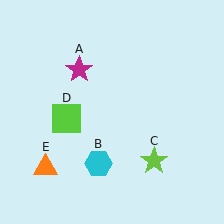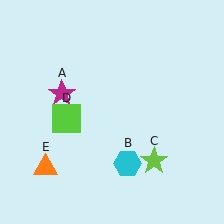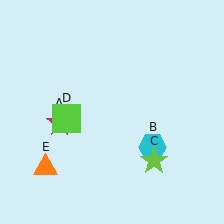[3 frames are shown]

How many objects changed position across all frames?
2 objects changed position: magenta star (object A), cyan hexagon (object B).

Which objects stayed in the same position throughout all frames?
Lime star (object C) and lime square (object D) and orange triangle (object E) remained stationary.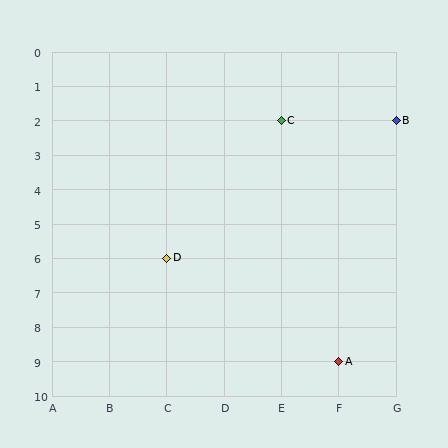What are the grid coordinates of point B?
Point B is at grid coordinates (G, 2).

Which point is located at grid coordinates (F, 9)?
Point A is at (F, 9).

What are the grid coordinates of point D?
Point D is at grid coordinates (C, 6).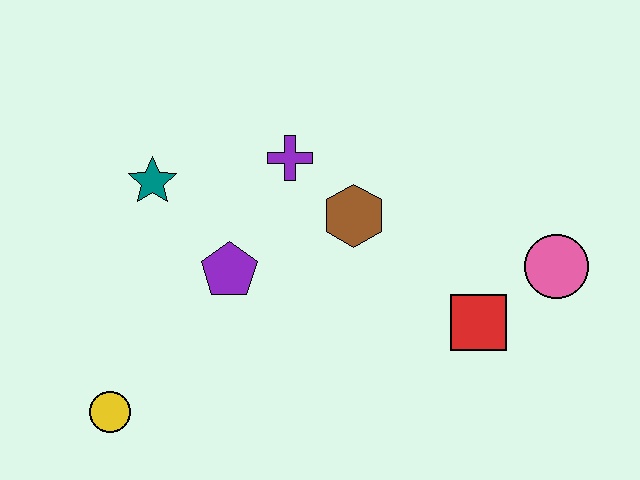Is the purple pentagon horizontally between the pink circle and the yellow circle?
Yes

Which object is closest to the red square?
The pink circle is closest to the red square.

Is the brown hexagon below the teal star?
Yes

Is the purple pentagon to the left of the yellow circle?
No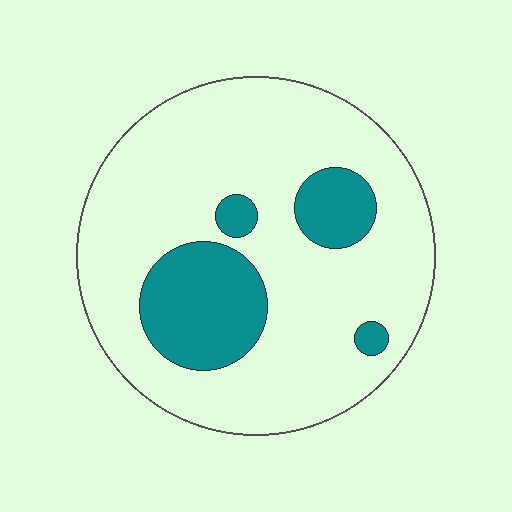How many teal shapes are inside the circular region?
4.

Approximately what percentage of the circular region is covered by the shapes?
Approximately 20%.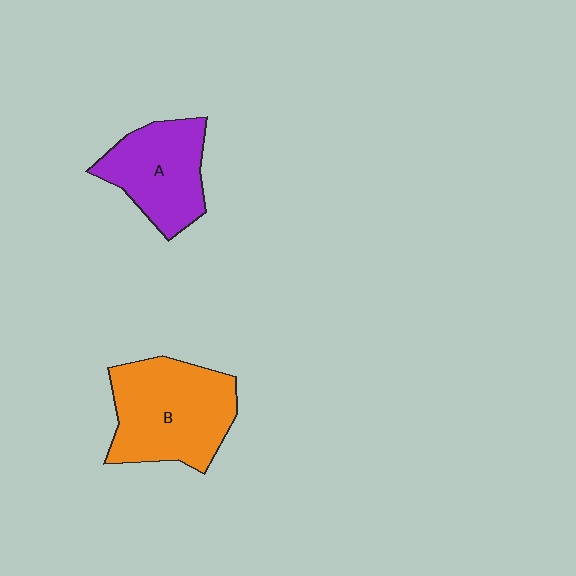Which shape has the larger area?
Shape B (orange).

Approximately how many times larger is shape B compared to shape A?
Approximately 1.3 times.